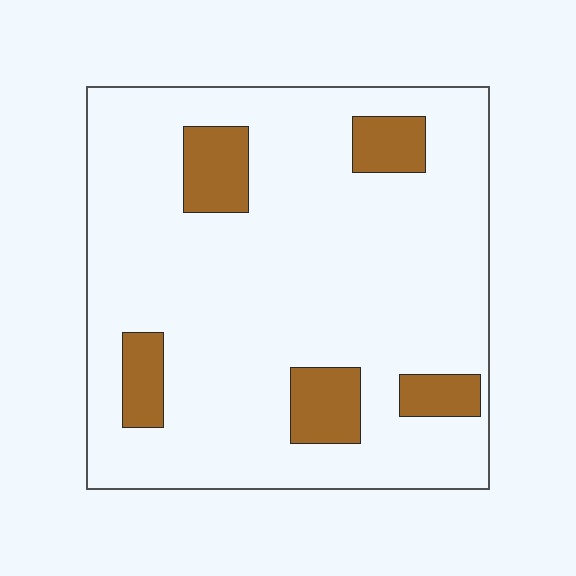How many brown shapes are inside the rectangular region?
5.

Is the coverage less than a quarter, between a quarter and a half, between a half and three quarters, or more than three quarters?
Less than a quarter.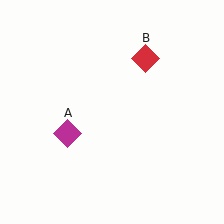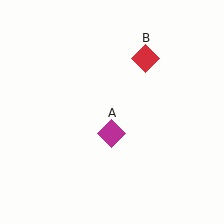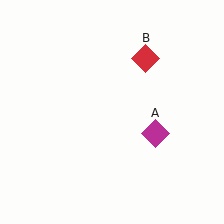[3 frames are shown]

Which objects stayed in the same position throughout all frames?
Red diamond (object B) remained stationary.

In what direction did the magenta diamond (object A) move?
The magenta diamond (object A) moved right.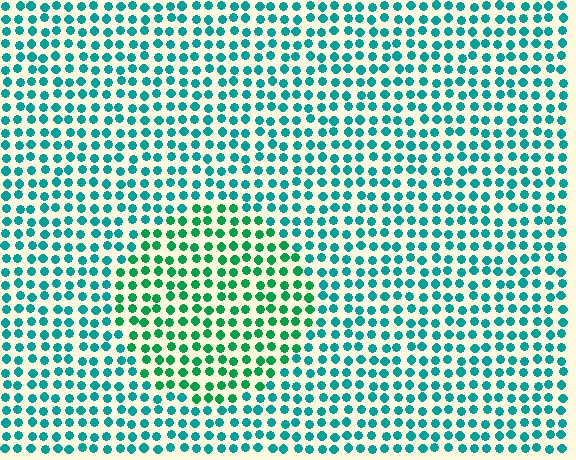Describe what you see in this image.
The image is filled with small teal elements in a uniform arrangement. A circle-shaped region is visible where the elements are tinted to a slightly different hue, forming a subtle color boundary.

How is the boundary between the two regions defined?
The boundary is defined purely by a slight shift in hue (about 30 degrees). Spacing, size, and orientation are identical on both sides.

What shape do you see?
I see a circle.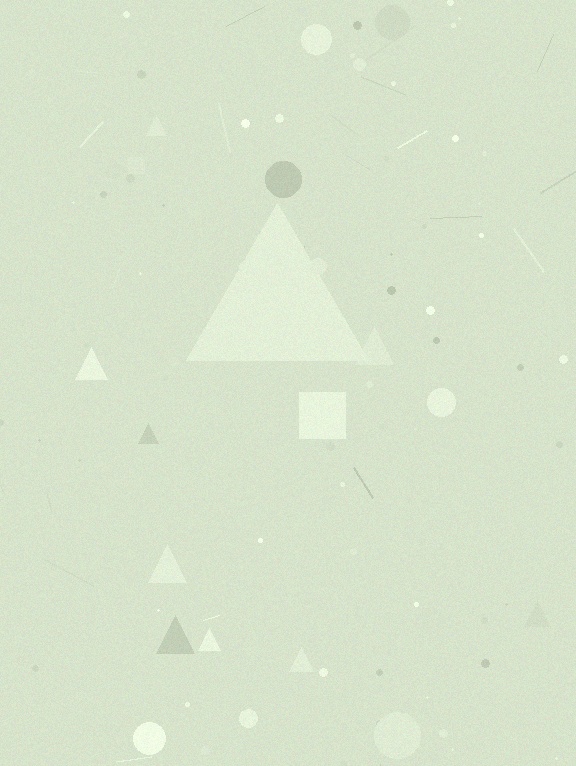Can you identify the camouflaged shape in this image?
The camouflaged shape is a triangle.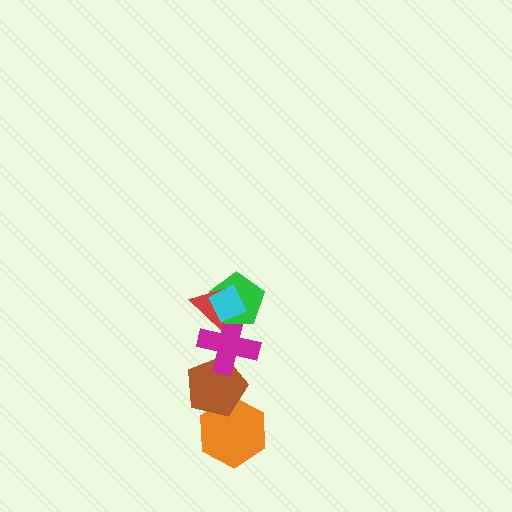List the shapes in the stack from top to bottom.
From top to bottom: the cyan diamond, the red triangle, the green pentagon, the magenta cross, the brown pentagon, the orange hexagon.